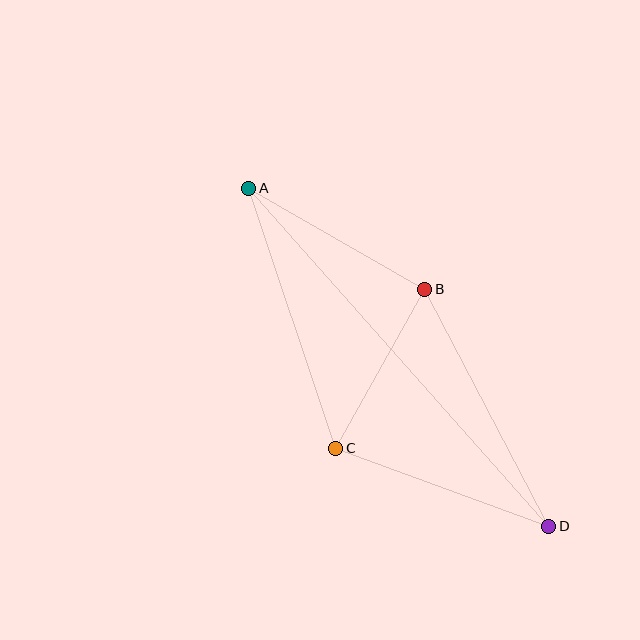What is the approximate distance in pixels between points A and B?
The distance between A and B is approximately 203 pixels.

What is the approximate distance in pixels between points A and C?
The distance between A and C is approximately 274 pixels.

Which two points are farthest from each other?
Points A and D are farthest from each other.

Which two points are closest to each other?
Points B and C are closest to each other.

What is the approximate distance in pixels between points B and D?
The distance between B and D is approximately 268 pixels.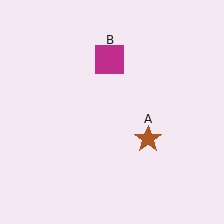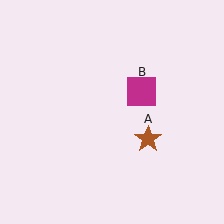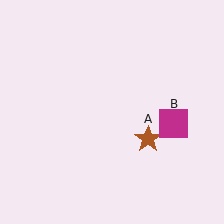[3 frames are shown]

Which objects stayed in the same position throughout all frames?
Brown star (object A) remained stationary.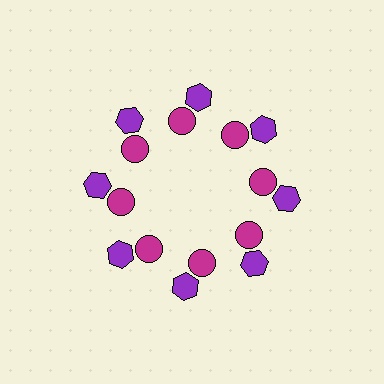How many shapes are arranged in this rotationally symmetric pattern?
There are 16 shapes, arranged in 8 groups of 2.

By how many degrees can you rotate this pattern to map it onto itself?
The pattern maps onto itself every 45 degrees of rotation.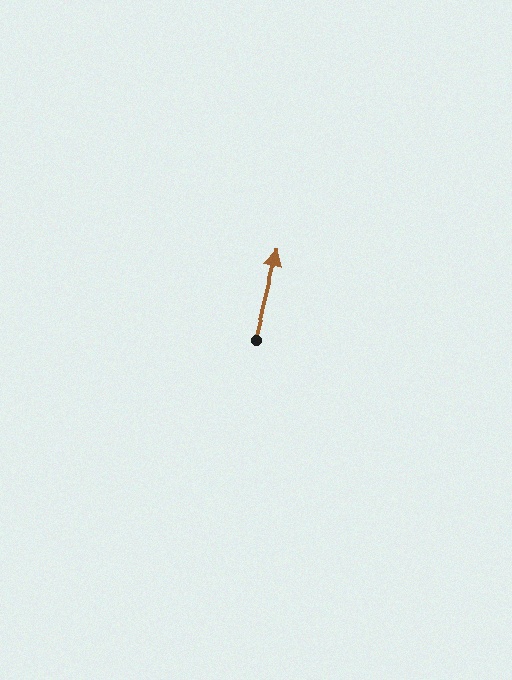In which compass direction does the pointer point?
North.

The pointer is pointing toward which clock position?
Roughly 12 o'clock.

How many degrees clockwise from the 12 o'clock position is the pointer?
Approximately 14 degrees.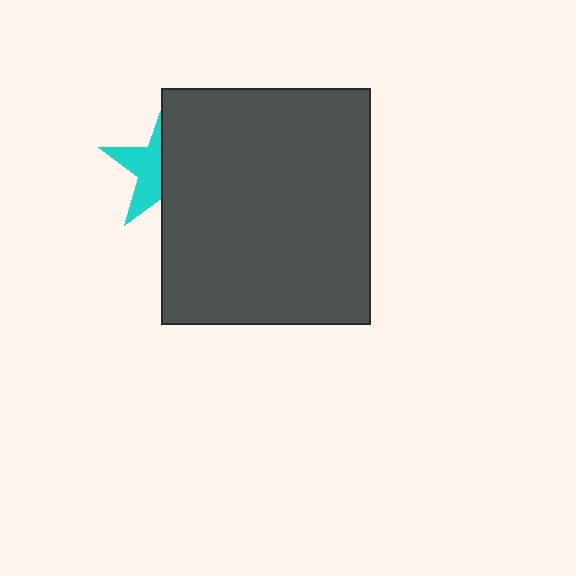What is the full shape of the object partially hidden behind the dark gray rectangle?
The partially hidden object is a cyan star.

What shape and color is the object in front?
The object in front is a dark gray rectangle.